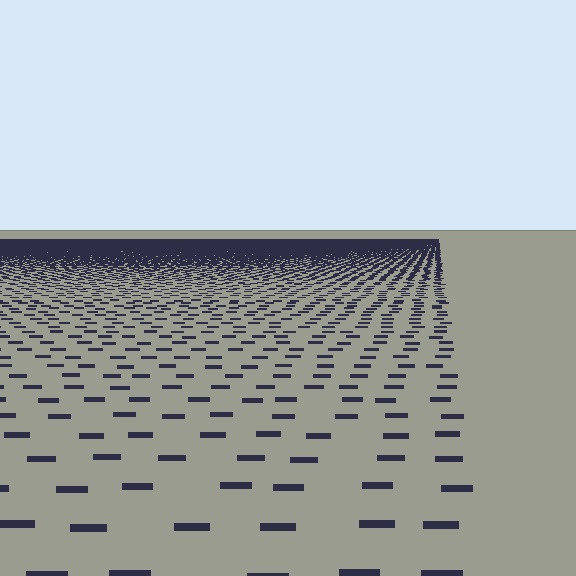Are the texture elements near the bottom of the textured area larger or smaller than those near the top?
Larger. Near the bottom, elements are closer to the viewer and appear at a bigger on-screen size.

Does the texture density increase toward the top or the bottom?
Density increases toward the top.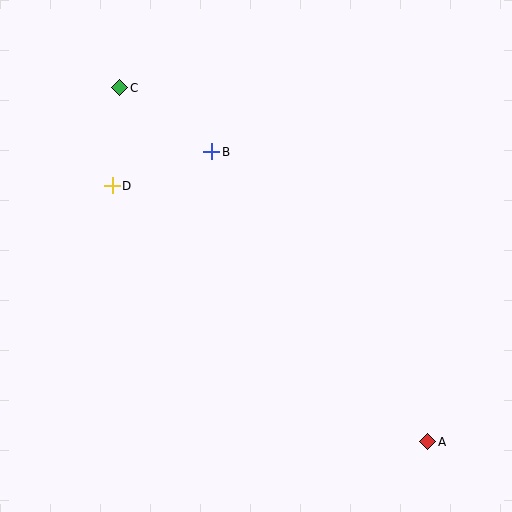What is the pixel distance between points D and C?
The distance between D and C is 98 pixels.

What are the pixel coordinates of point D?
Point D is at (112, 186).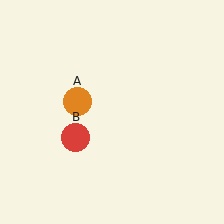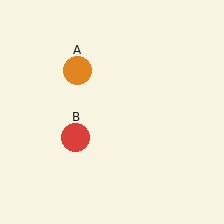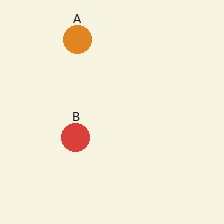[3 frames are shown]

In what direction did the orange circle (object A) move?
The orange circle (object A) moved up.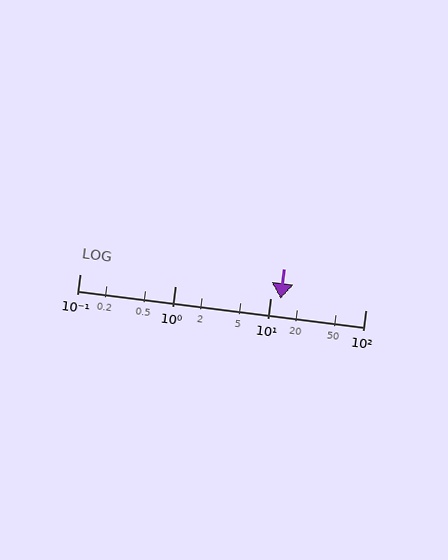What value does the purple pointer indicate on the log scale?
The pointer indicates approximately 13.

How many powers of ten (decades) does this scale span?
The scale spans 3 decades, from 0.1 to 100.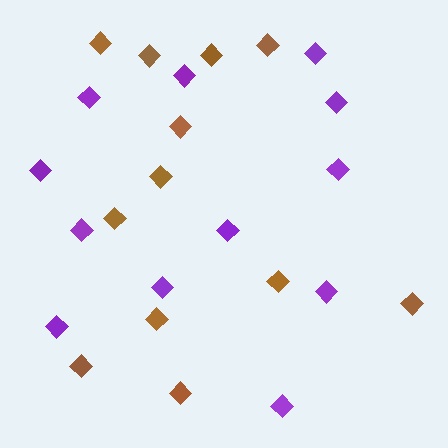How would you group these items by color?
There are 2 groups: one group of brown diamonds (12) and one group of purple diamonds (12).